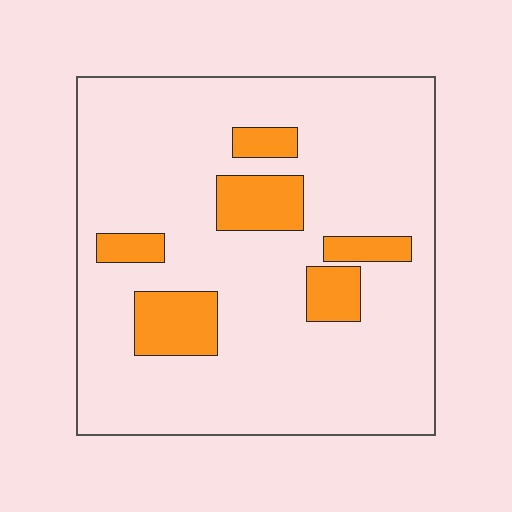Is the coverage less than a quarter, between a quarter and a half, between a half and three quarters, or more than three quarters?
Less than a quarter.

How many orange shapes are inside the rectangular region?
6.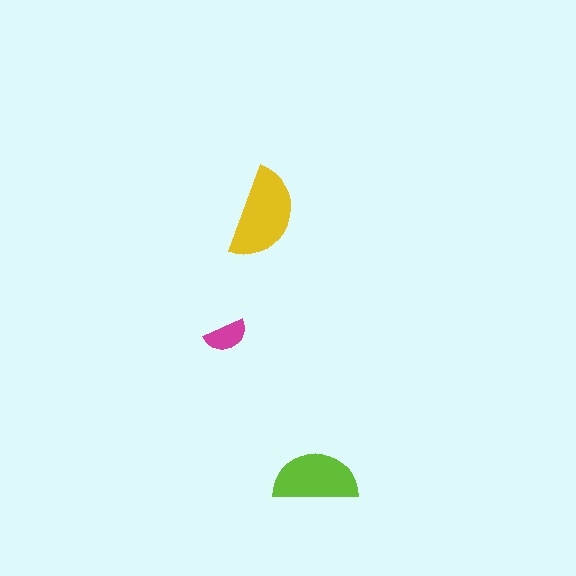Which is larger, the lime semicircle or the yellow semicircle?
The yellow one.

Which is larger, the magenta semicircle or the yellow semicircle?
The yellow one.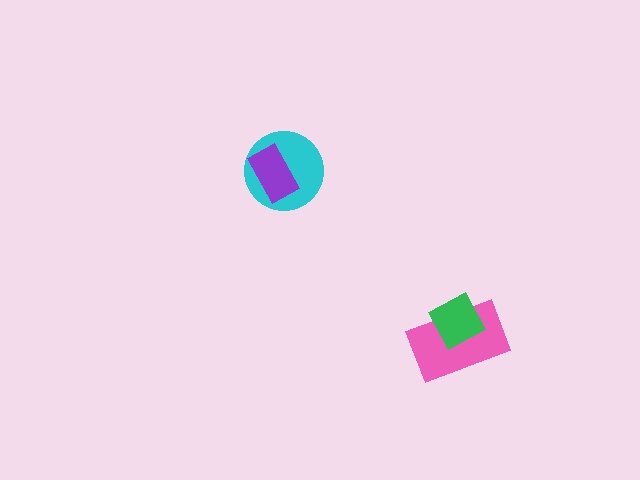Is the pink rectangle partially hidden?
Yes, it is partially covered by another shape.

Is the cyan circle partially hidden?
Yes, it is partially covered by another shape.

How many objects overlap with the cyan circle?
1 object overlaps with the cyan circle.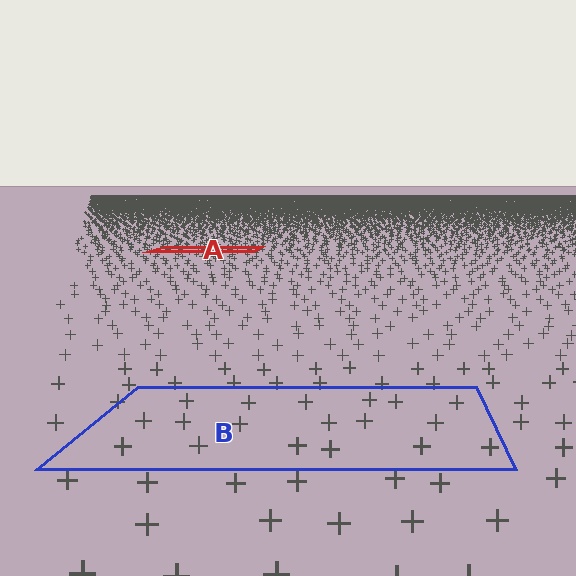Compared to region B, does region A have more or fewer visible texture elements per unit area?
Region A has more texture elements per unit area — they are packed more densely because it is farther away.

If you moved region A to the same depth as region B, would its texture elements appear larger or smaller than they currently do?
They would appear larger. At a closer depth, the same texture elements are projected at a bigger on-screen size.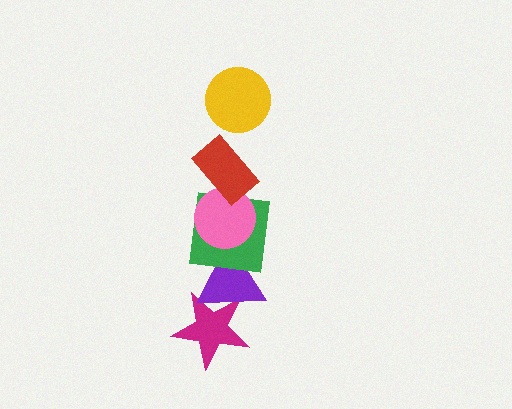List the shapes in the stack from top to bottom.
From top to bottom: the yellow circle, the red rectangle, the pink circle, the green square, the purple triangle, the magenta star.